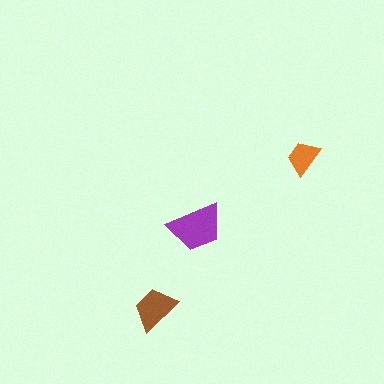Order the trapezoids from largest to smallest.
the purple one, the brown one, the orange one.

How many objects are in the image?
There are 3 objects in the image.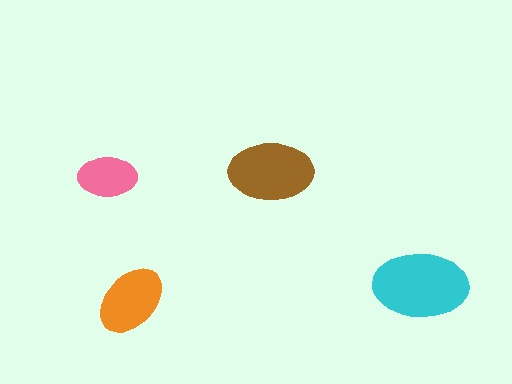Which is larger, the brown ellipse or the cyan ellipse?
The cyan one.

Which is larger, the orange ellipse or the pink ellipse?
The orange one.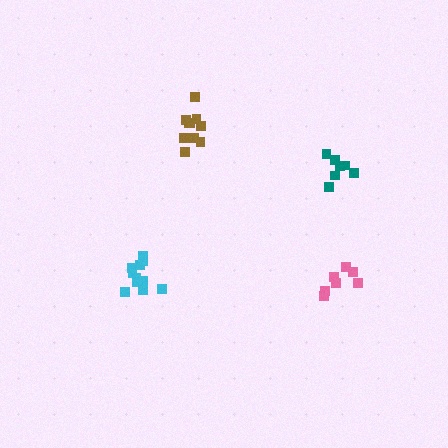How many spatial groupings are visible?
There are 4 spatial groupings.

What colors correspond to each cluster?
The clusters are colored: brown, cyan, teal, pink.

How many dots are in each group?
Group 1: 10 dots, Group 2: 11 dots, Group 3: 7 dots, Group 4: 7 dots (35 total).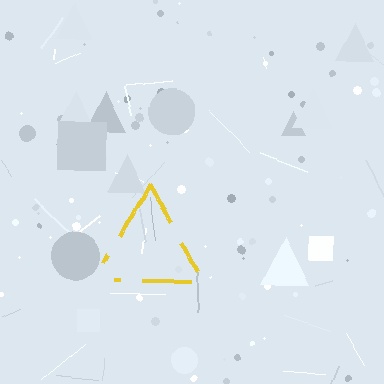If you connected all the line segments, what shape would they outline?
They would outline a triangle.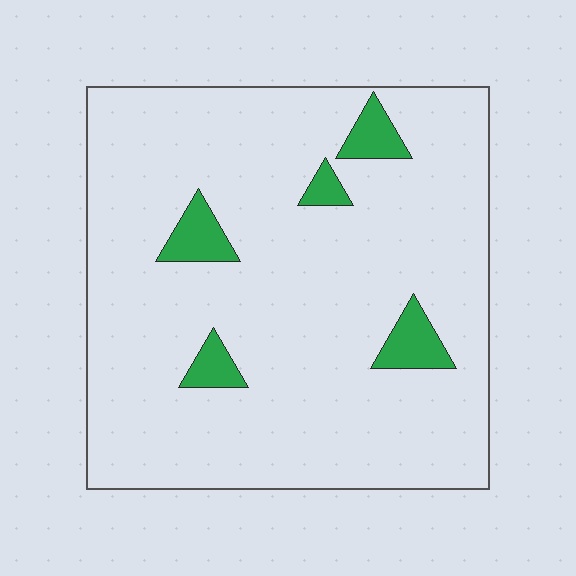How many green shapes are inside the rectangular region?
5.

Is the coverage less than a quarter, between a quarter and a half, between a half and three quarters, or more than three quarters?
Less than a quarter.